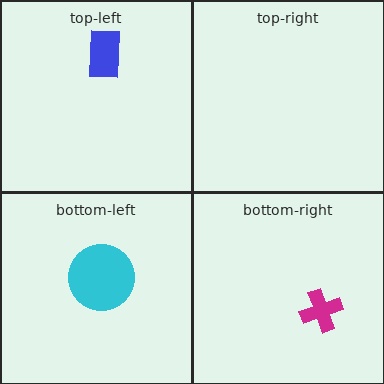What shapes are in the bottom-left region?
The cyan circle.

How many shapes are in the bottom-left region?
1.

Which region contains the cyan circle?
The bottom-left region.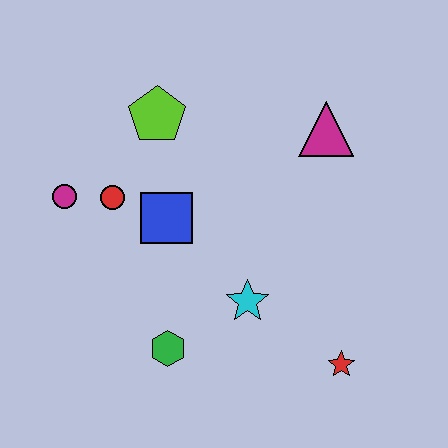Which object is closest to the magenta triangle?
The lime pentagon is closest to the magenta triangle.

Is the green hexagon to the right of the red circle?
Yes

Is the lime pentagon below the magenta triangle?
No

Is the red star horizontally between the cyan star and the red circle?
No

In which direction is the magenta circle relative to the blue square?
The magenta circle is to the left of the blue square.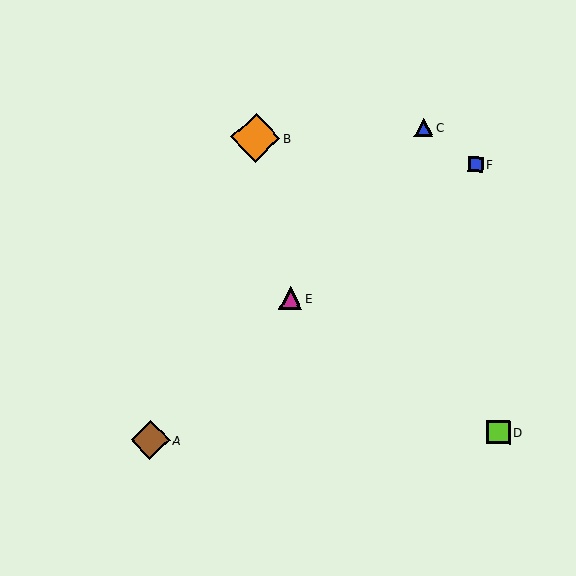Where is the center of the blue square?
The center of the blue square is at (475, 165).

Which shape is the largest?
The orange diamond (labeled B) is the largest.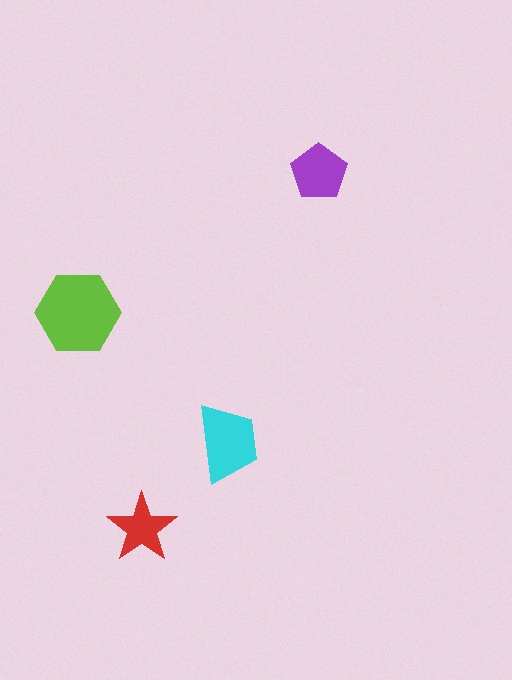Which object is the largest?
The lime hexagon.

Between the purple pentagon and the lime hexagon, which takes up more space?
The lime hexagon.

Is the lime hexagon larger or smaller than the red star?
Larger.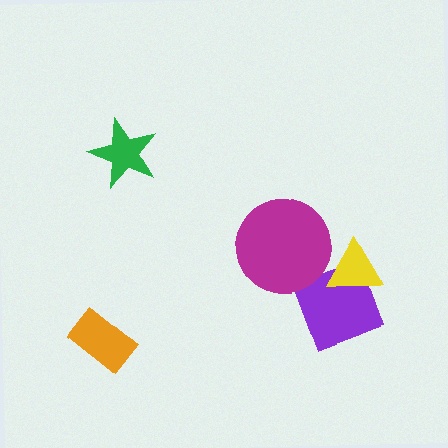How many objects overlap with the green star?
0 objects overlap with the green star.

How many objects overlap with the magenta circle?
0 objects overlap with the magenta circle.